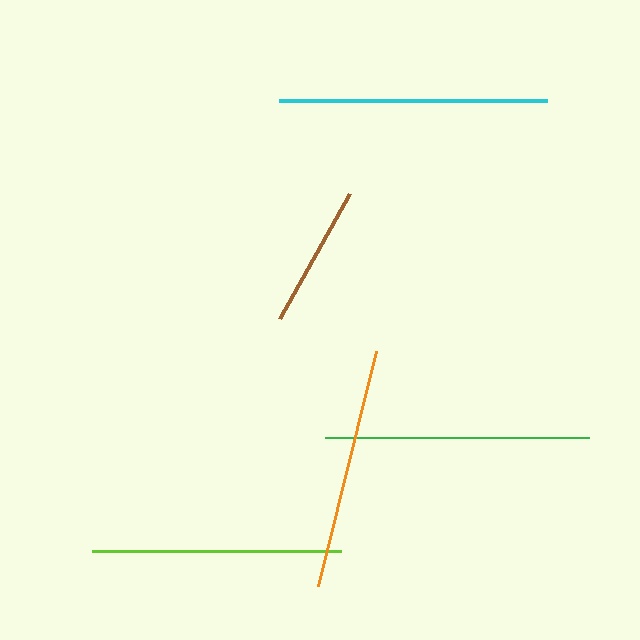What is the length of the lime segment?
The lime segment is approximately 250 pixels long.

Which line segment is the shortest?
The brown line is the shortest at approximately 144 pixels.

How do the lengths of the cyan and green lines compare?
The cyan and green lines are approximately the same length.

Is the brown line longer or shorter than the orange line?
The orange line is longer than the brown line.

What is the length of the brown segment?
The brown segment is approximately 144 pixels long.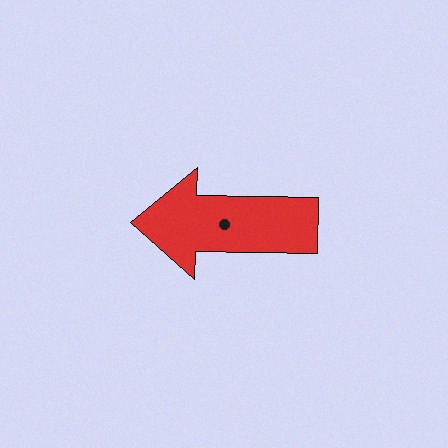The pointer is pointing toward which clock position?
Roughly 9 o'clock.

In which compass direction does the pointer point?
West.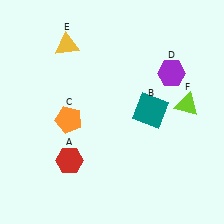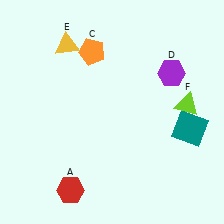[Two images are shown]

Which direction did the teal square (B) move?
The teal square (B) moved right.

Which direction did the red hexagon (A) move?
The red hexagon (A) moved down.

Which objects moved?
The objects that moved are: the red hexagon (A), the teal square (B), the orange pentagon (C).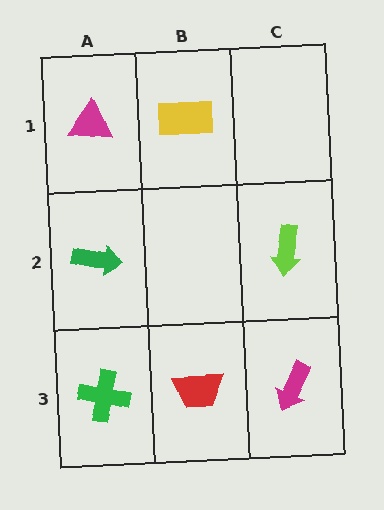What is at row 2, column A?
A green arrow.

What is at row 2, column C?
A lime arrow.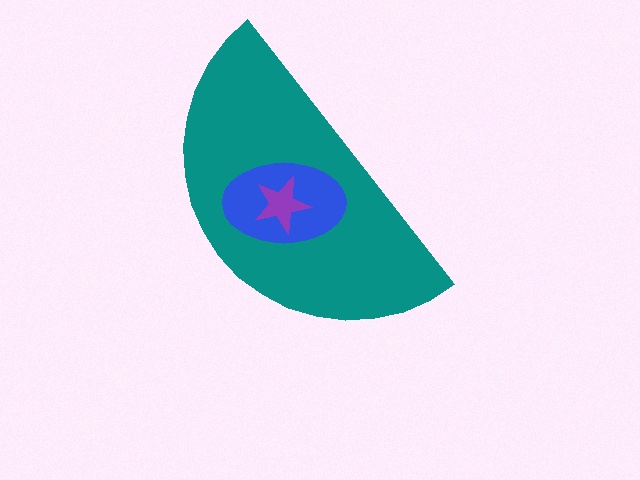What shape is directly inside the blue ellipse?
The purple star.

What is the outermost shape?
The teal semicircle.